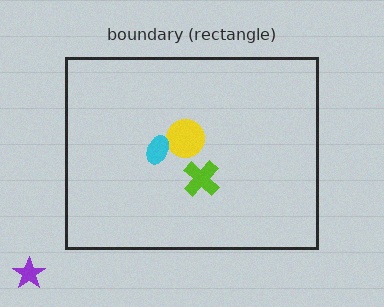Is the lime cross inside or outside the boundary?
Inside.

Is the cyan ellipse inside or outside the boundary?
Inside.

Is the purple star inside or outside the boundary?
Outside.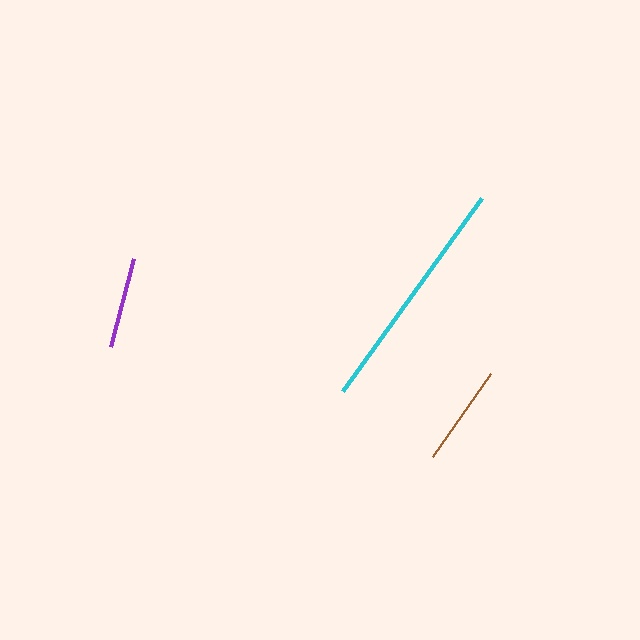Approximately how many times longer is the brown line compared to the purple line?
The brown line is approximately 1.1 times the length of the purple line.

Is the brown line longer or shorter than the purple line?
The brown line is longer than the purple line.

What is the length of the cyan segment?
The cyan segment is approximately 237 pixels long.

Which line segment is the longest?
The cyan line is the longest at approximately 237 pixels.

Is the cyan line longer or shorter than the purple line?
The cyan line is longer than the purple line.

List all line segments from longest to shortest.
From longest to shortest: cyan, brown, purple.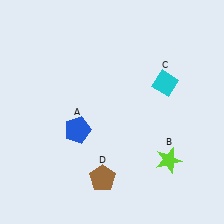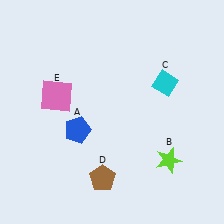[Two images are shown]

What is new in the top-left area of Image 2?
A pink square (E) was added in the top-left area of Image 2.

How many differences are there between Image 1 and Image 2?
There is 1 difference between the two images.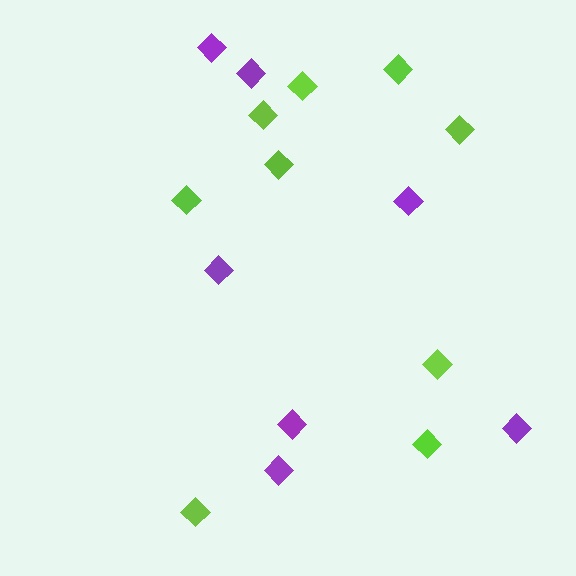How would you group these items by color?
There are 2 groups: one group of lime diamonds (9) and one group of purple diamonds (7).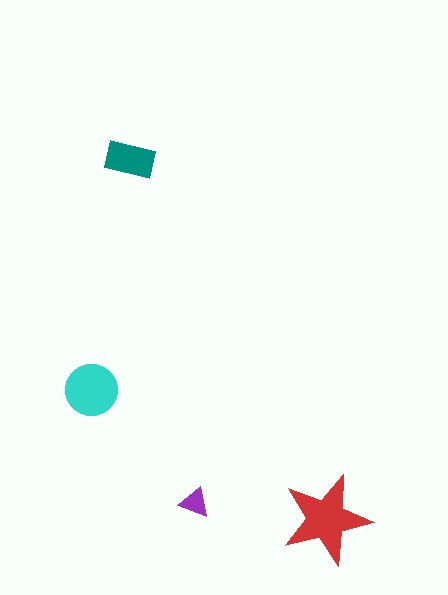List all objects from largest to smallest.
The red star, the cyan circle, the teal rectangle, the purple triangle.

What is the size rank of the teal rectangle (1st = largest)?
3rd.